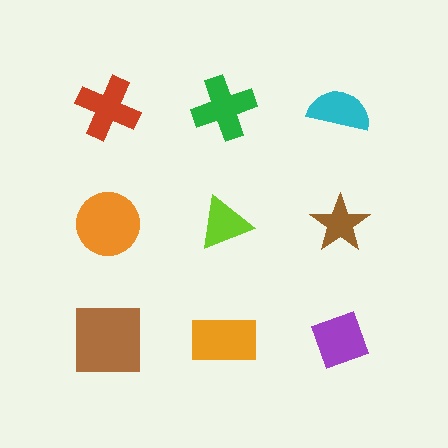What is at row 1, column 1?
A red cross.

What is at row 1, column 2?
A green cross.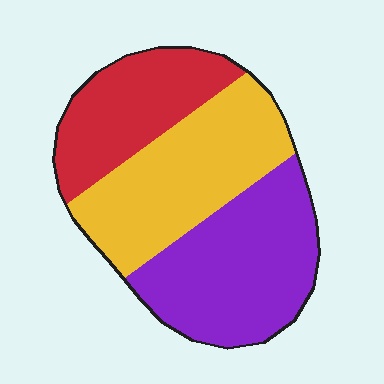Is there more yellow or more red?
Yellow.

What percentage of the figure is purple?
Purple covers 38% of the figure.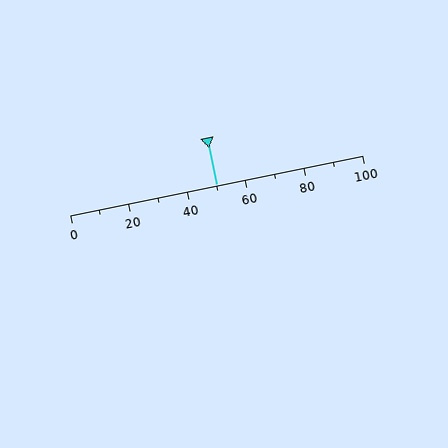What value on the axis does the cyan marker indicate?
The marker indicates approximately 50.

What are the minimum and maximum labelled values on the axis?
The axis runs from 0 to 100.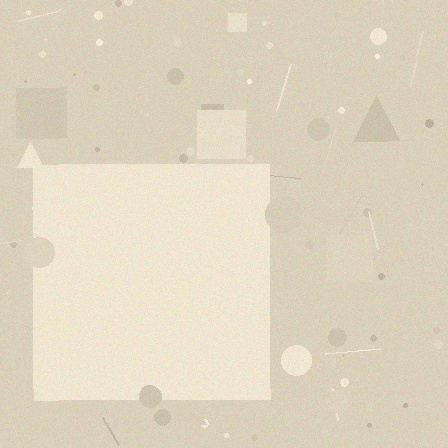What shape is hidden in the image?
A square is hidden in the image.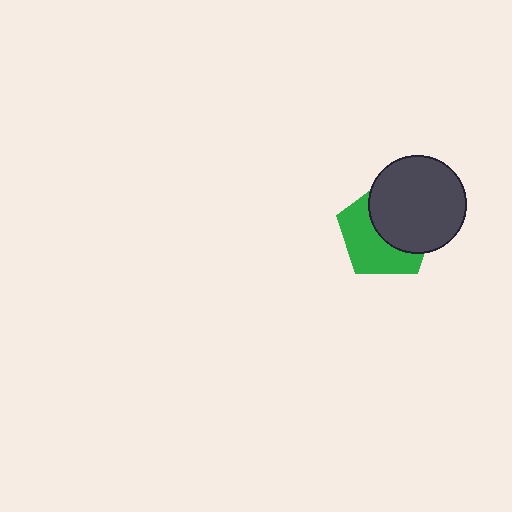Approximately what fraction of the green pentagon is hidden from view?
Roughly 51% of the green pentagon is hidden behind the dark gray circle.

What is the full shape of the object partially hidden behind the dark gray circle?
The partially hidden object is a green pentagon.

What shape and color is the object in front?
The object in front is a dark gray circle.